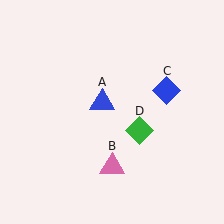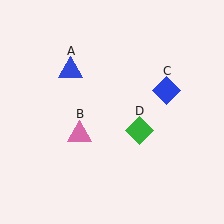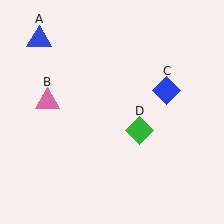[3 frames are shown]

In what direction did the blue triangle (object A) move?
The blue triangle (object A) moved up and to the left.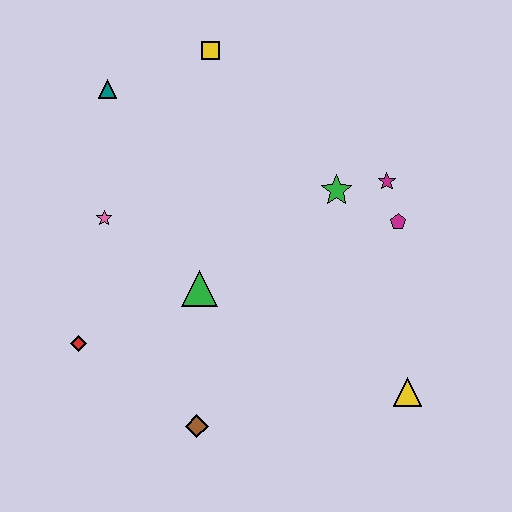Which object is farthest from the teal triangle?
The yellow triangle is farthest from the teal triangle.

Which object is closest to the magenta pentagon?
The magenta star is closest to the magenta pentagon.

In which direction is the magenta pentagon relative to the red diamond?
The magenta pentagon is to the right of the red diamond.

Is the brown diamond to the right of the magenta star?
No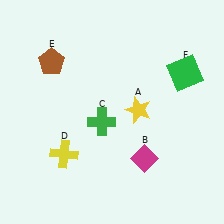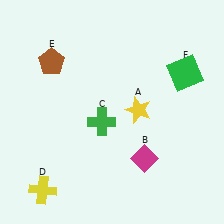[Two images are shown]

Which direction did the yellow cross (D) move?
The yellow cross (D) moved down.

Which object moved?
The yellow cross (D) moved down.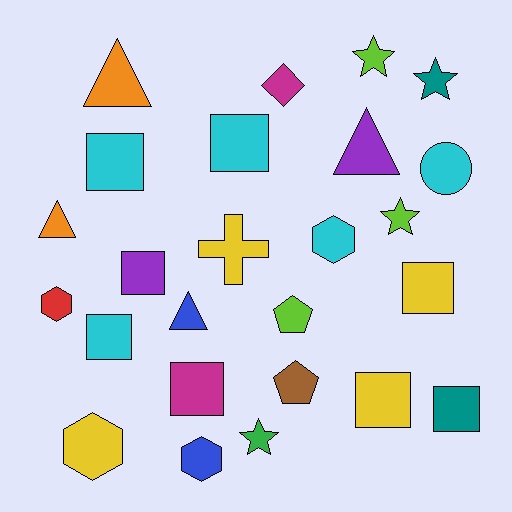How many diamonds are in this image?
There is 1 diamond.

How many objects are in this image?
There are 25 objects.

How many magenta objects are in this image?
There are 2 magenta objects.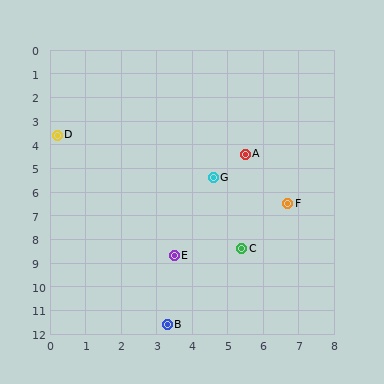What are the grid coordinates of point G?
Point G is at approximately (4.6, 5.4).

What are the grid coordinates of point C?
Point C is at approximately (5.4, 8.4).